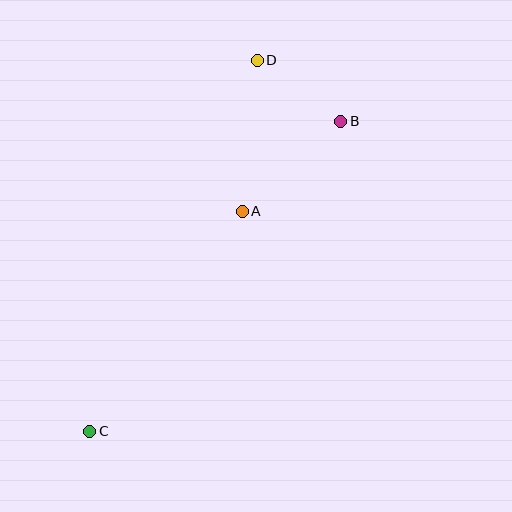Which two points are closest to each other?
Points B and D are closest to each other.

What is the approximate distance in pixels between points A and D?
The distance between A and D is approximately 152 pixels.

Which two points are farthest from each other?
Points C and D are farthest from each other.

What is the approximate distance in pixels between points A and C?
The distance between A and C is approximately 268 pixels.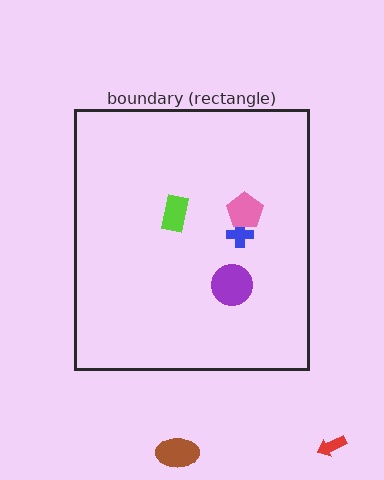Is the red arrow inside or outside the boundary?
Outside.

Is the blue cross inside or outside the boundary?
Inside.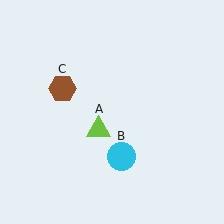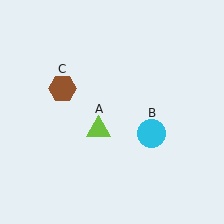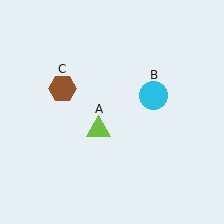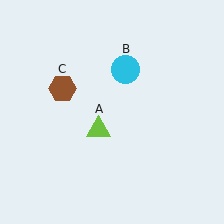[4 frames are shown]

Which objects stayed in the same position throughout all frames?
Lime triangle (object A) and brown hexagon (object C) remained stationary.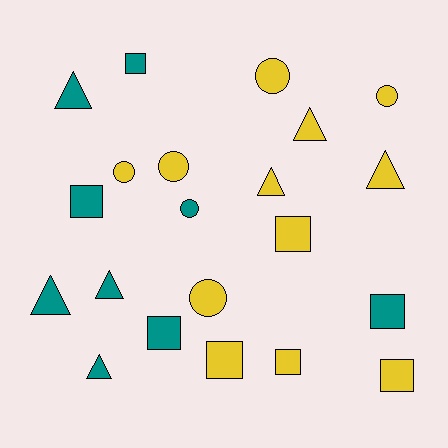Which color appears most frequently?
Yellow, with 12 objects.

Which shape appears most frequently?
Square, with 8 objects.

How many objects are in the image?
There are 21 objects.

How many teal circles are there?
There is 1 teal circle.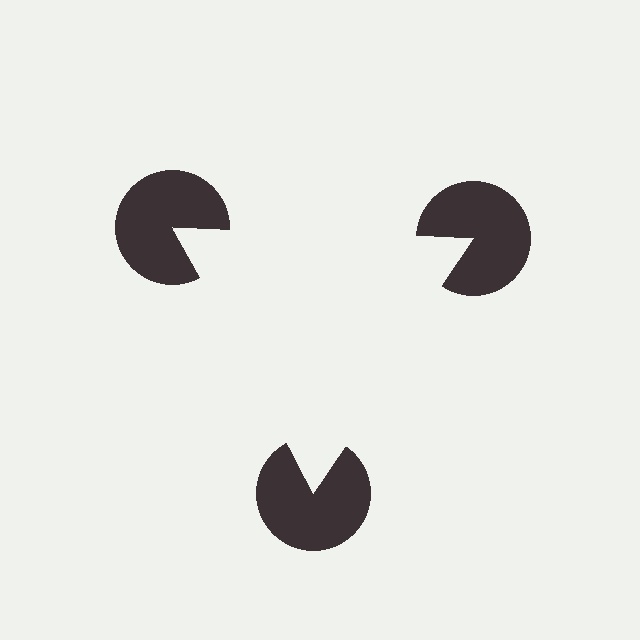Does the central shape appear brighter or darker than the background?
It typically appears slightly brighter than the background, even though no actual brightness change is drawn.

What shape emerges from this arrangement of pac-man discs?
An illusory triangle — its edges are inferred from the aligned wedge cuts in the pac-man discs, not physically drawn.